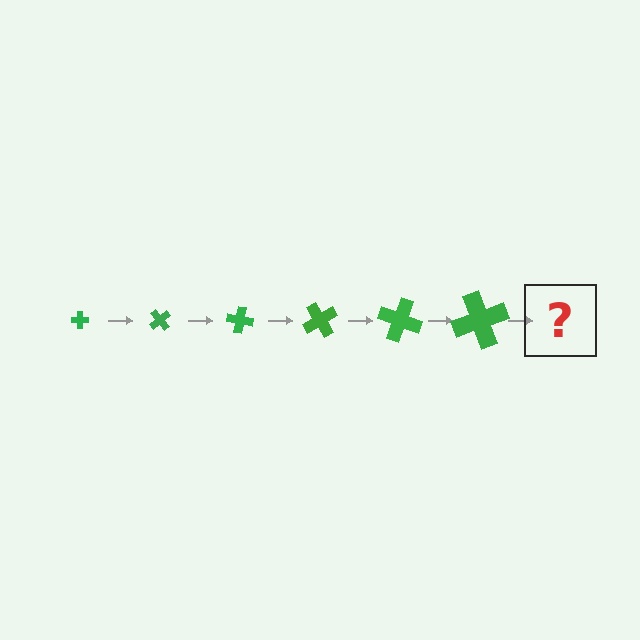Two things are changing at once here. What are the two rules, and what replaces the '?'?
The two rules are that the cross grows larger each step and it rotates 50 degrees each step. The '?' should be a cross, larger than the previous one and rotated 300 degrees from the start.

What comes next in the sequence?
The next element should be a cross, larger than the previous one and rotated 300 degrees from the start.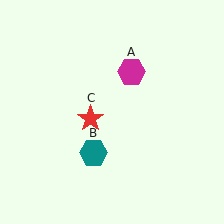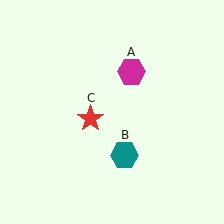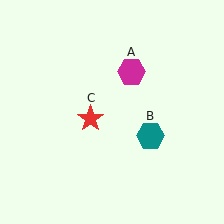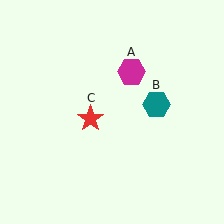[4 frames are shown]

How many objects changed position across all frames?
1 object changed position: teal hexagon (object B).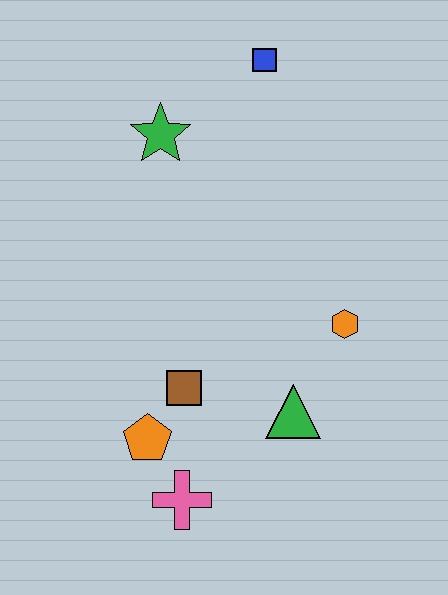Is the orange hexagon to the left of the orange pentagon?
No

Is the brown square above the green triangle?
Yes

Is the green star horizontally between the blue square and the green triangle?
No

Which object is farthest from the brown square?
The blue square is farthest from the brown square.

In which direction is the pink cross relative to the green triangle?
The pink cross is to the left of the green triangle.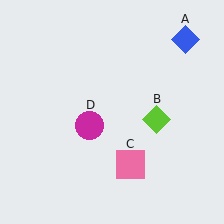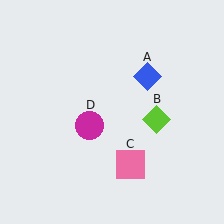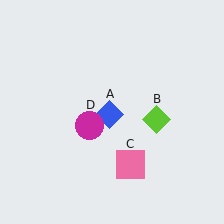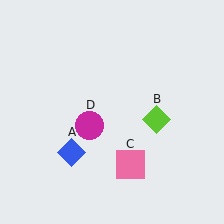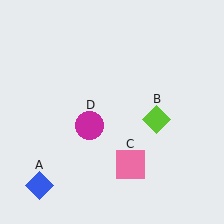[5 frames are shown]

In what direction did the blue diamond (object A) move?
The blue diamond (object A) moved down and to the left.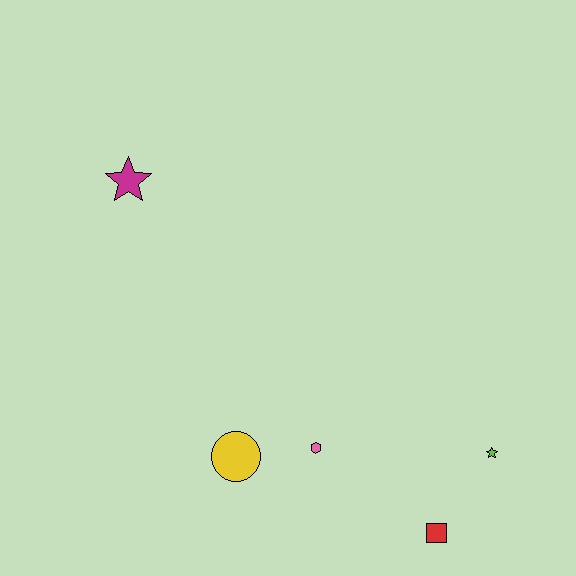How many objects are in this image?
There are 5 objects.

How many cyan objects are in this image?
There are no cyan objects.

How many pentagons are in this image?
There are no pentagons.